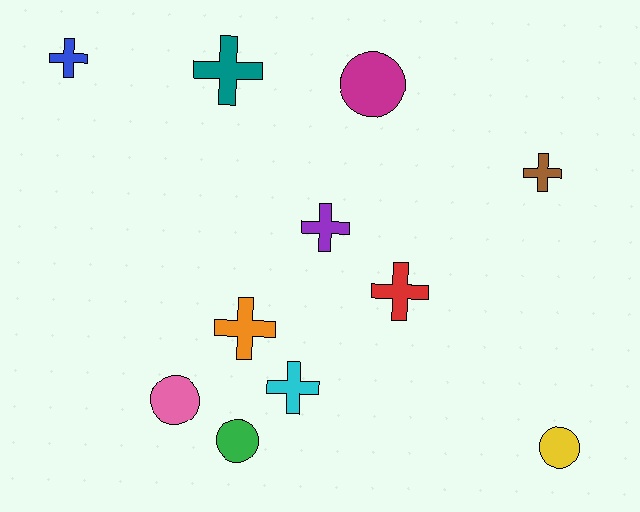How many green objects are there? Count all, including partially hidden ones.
There is 1 green object.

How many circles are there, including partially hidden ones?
There are 4 circles.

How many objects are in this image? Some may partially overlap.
There are 11 objects.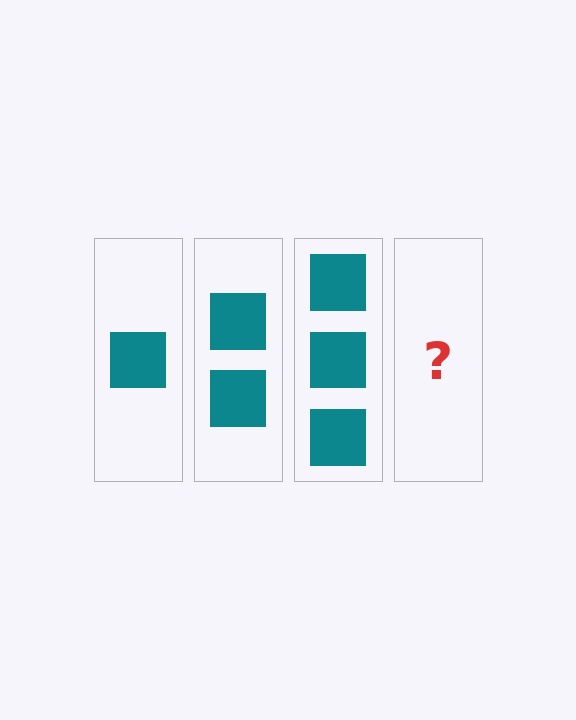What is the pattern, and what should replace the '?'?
The pattern is that each step adds one more square. The '?' should be 4 squares.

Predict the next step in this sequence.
The next step is 4 squares.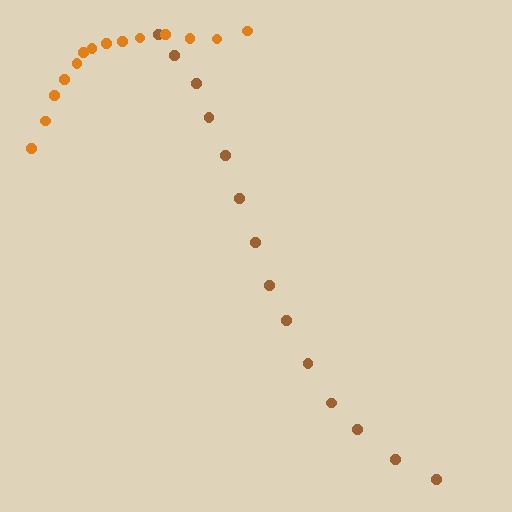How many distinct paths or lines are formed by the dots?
There are 2 distinct paths.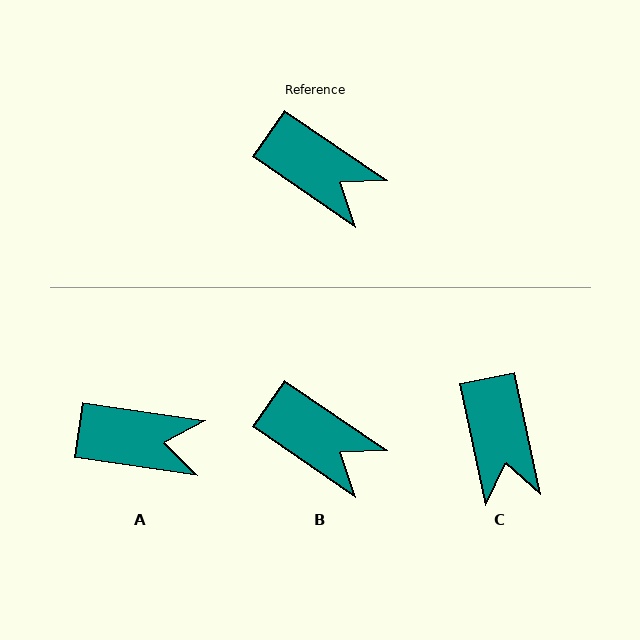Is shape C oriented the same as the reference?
No, it is off by about 44 degrees.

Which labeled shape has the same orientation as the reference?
B.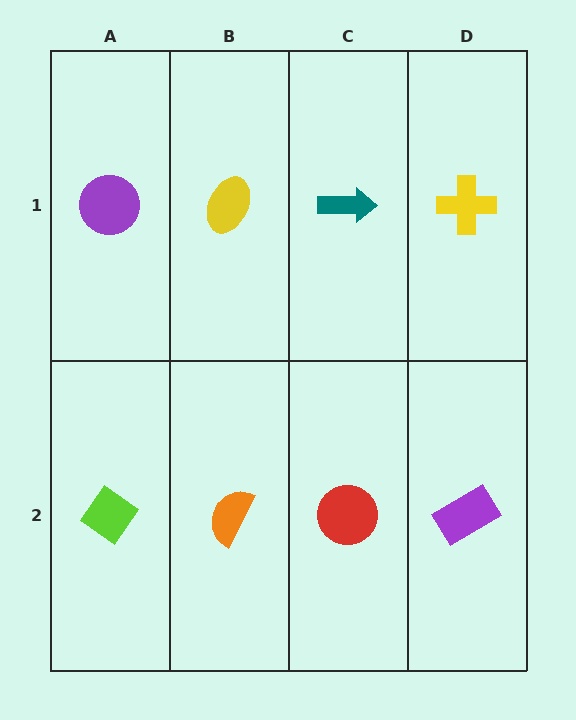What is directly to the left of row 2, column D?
A red circle.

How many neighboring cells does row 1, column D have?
2.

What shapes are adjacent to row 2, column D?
A yellow cross (row 1, column D), a red circle (row 2, column C).